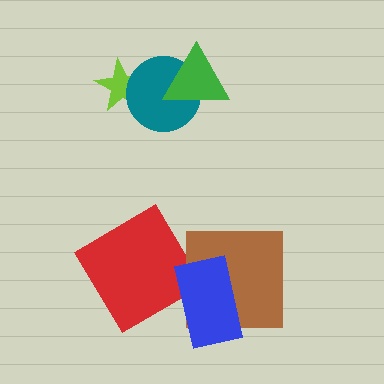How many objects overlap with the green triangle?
1 object overlaps with the green triangle.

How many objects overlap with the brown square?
1 object overlaps with the brown square.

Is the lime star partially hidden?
Yes, it is partially covered by another shape.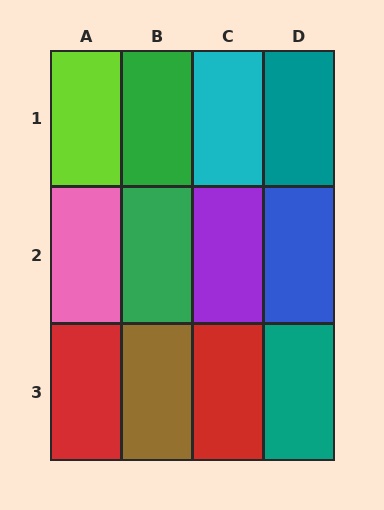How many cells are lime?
1 cell is lime.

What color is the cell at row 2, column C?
Purple.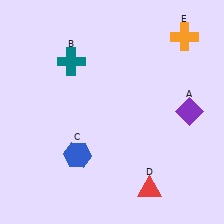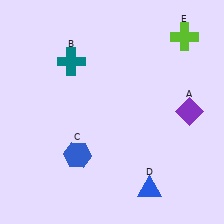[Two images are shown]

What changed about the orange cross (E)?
In Image 1, E is orange. In Image 2, it changed to lime.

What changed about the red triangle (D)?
In Image 1, D is red. In Image 2, it changed to blue.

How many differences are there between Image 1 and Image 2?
There are 2 differences between the two images.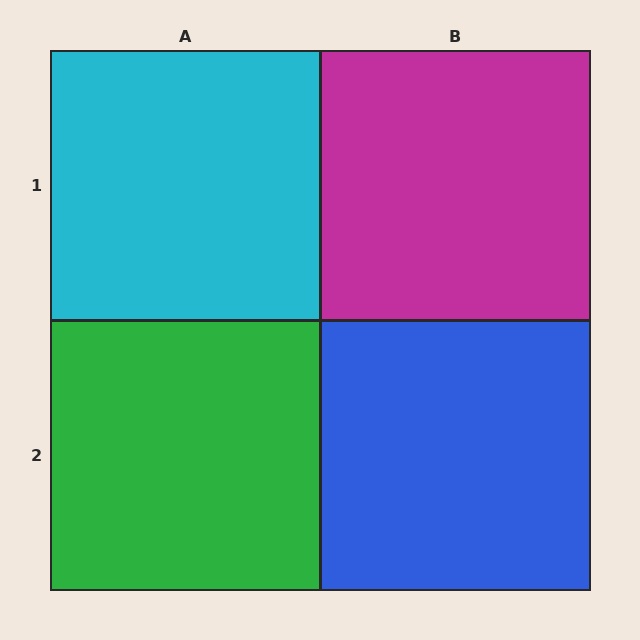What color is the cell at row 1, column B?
Magenta.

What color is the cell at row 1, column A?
Cyan.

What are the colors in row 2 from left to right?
Green, blue.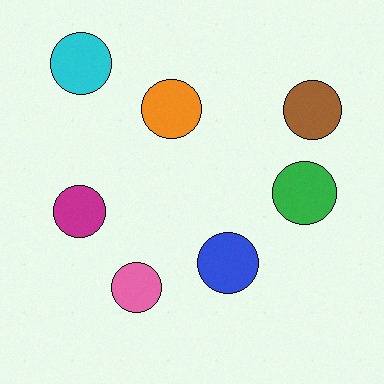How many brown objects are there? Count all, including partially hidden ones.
There is 1 brown object.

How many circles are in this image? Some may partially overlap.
There are 7 circles.